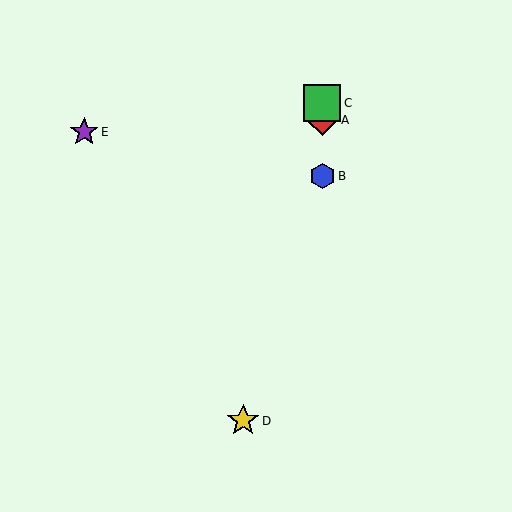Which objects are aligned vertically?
Objects A, B, C are aligned vertically.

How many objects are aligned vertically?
3 objects (A, B, C) are aligned vertically.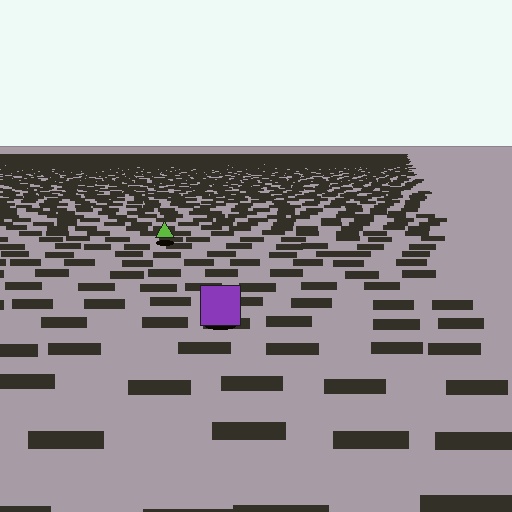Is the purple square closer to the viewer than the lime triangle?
Yes. The purple square is closer — you can tell from the texture gradient: the ground texture is coarser near it.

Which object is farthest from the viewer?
The lime triangle is farthest from the viewer. It appears smaller and the ground texture around it is denser.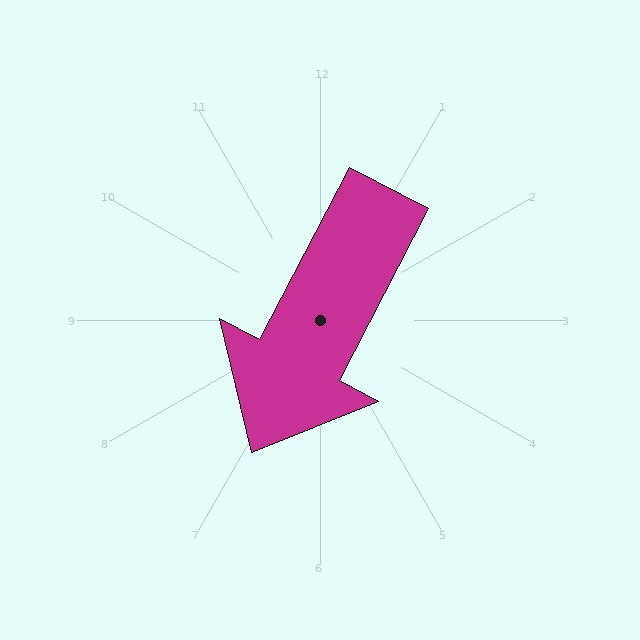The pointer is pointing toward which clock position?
Roughly 7 o'clock.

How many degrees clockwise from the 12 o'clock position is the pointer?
Approximately 207 degrees.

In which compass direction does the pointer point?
Southwest.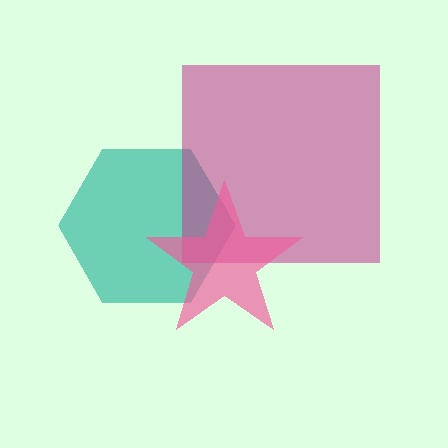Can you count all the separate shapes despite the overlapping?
Yes, there are 3 separate shapes.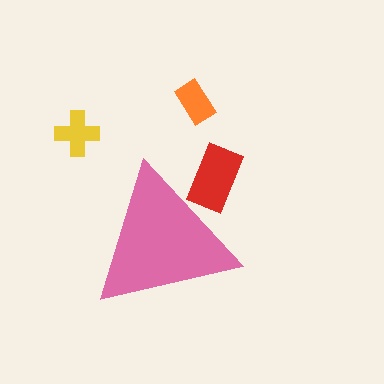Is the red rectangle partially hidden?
Yes, the red rectangle is partially hidden behind the pink triangle.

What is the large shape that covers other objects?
A pink triangle.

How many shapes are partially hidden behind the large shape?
1 shape is partially hidden.